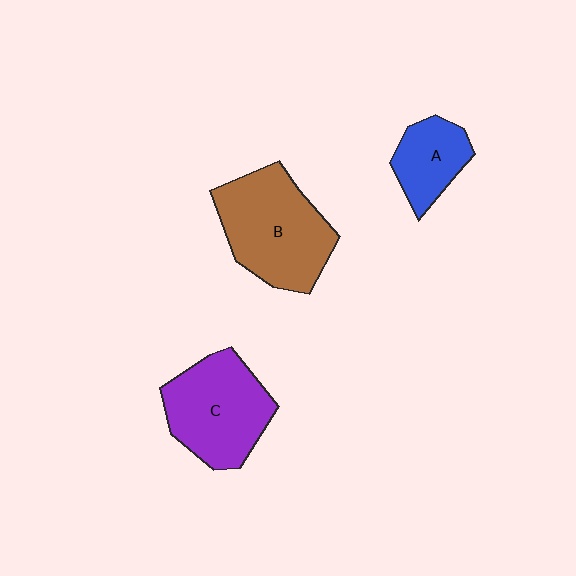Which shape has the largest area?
Shape B (brown).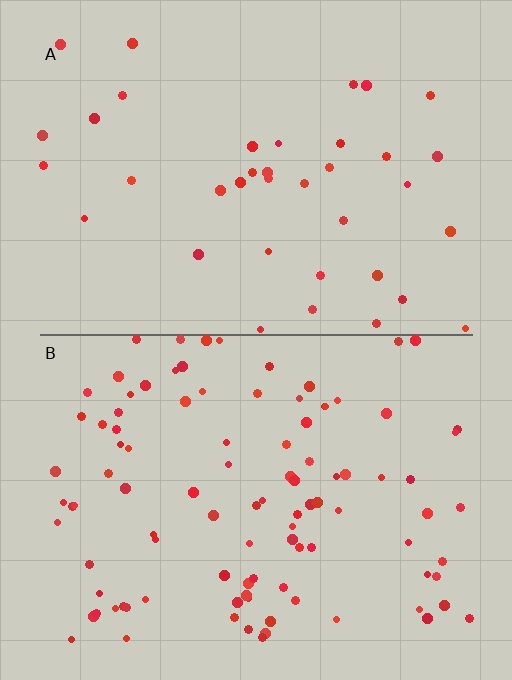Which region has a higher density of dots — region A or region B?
B (the bottom).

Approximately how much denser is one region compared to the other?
Approximately 2.7× — region B over region A.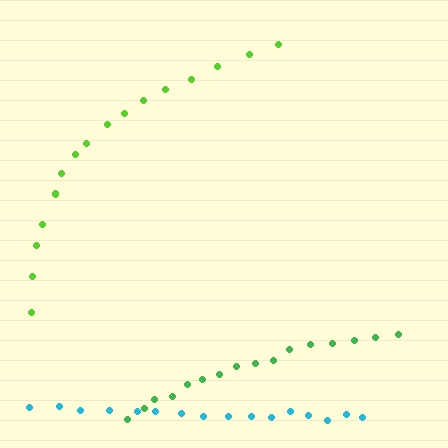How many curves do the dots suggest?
There are 3 distinct paths.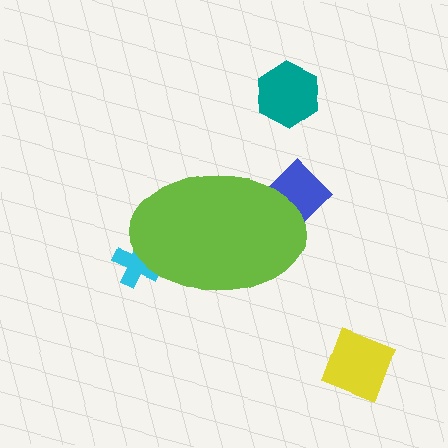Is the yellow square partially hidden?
No, the yellow square is fully visible.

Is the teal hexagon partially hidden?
No, the teal hexagon is fully visible.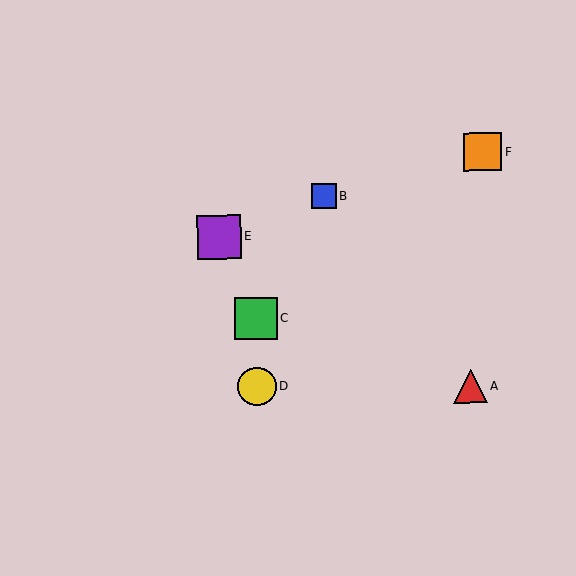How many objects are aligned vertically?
2 objects (C, D) are aligned vertically.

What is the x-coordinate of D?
Object D is at x≈257.